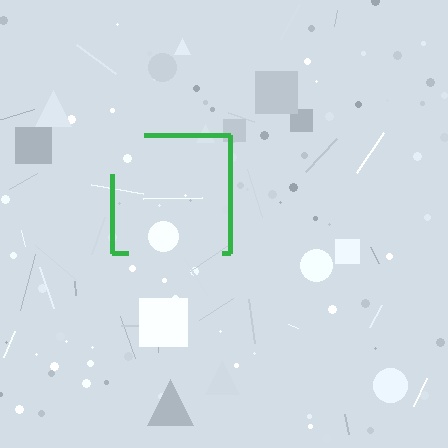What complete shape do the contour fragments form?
The contour fragments form a square.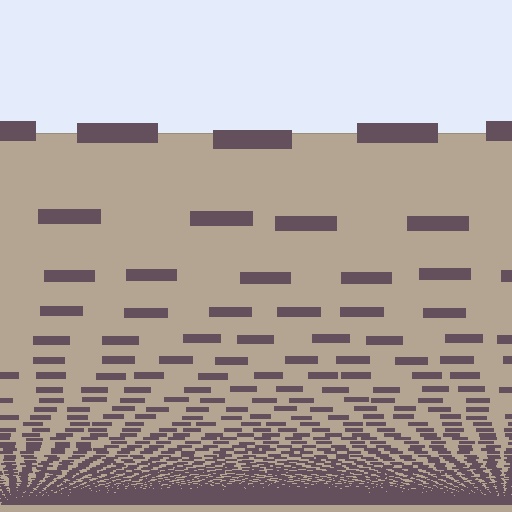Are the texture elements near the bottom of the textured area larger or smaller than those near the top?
Smaller. The gradient is inverted — elements near the bottom are smaller and denser.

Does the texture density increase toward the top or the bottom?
Density increases toward the bottom.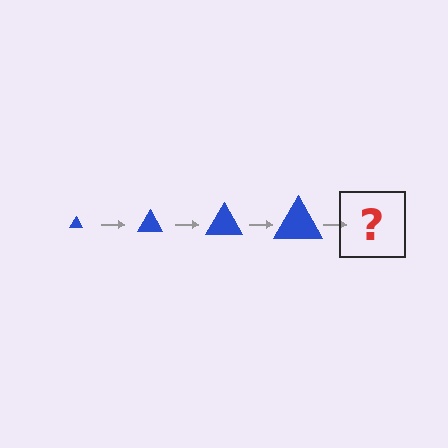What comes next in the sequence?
The next element should be a blue triangle, larger than the previous one.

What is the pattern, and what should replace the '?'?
The pattern is that the triangle gets progressively larger each step. The '?' should be a blue triangle, larger than the previous one.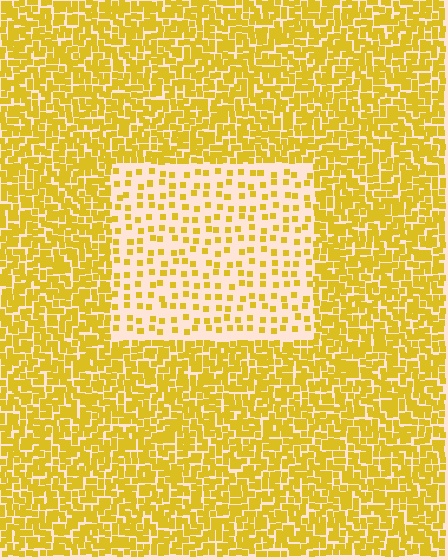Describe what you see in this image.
The image contains small yellow elements arranged at two different densities. A rectangle-shaped region is visible where the elements are less densely packed than the surrounding area.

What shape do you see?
I see a rectangle.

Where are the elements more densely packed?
The elements are more densely packed outside the rectangle boundary.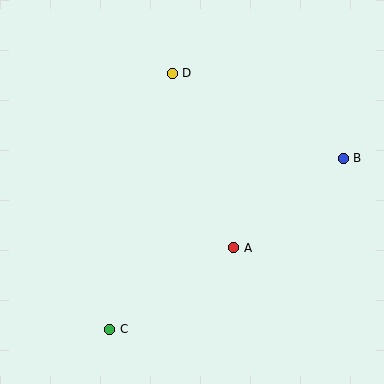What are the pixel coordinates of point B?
Point B is at (343, 158).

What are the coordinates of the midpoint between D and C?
The midpoint between D and C is at (141, 201).